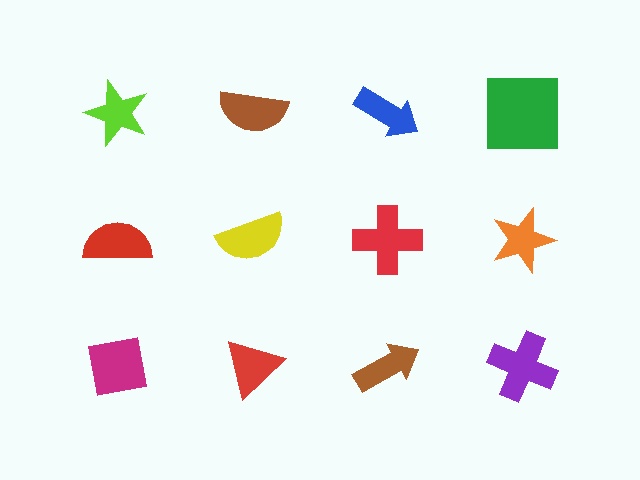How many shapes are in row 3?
4 shapes.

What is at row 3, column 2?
A red triangle.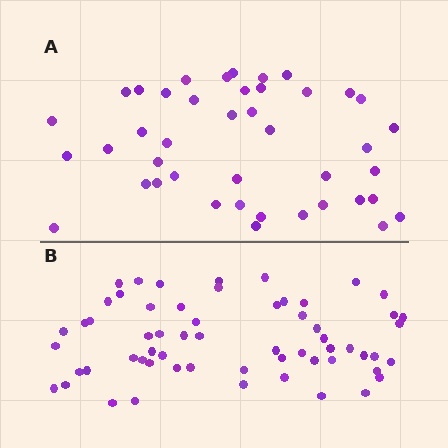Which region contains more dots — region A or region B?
Region B (the bottom region) has more dots.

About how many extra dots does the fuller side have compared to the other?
Region B has approximately 20 more dots than region A.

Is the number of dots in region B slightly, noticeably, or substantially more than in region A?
Region B has noticeably more, but not dramatically so. The ratio is roughly 1.4 to 1.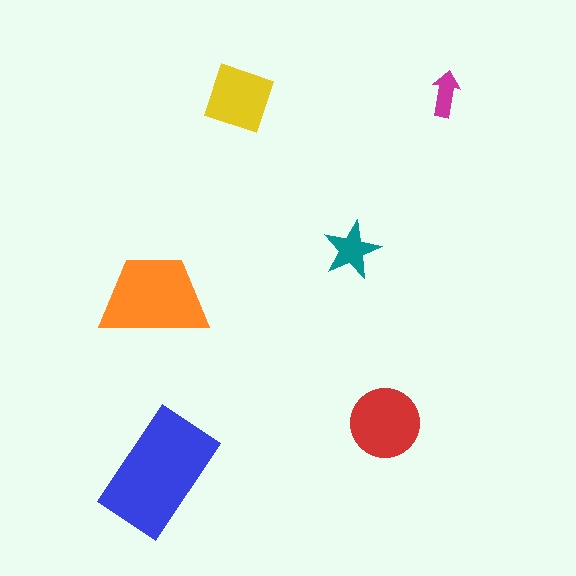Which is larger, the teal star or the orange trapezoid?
The orange trapezoid.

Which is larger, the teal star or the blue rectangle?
The blue rectangle.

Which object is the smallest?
The magenta arrow.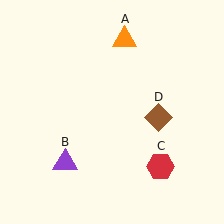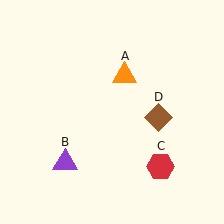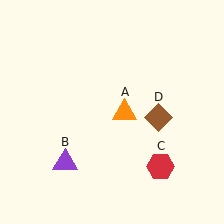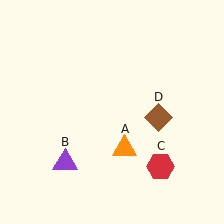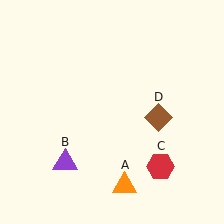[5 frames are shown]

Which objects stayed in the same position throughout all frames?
Purple triangle (object B) and red hexagon (object C) and brown diamond (object D) remained stationary.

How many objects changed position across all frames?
1 object changed position: orange triangle (object A).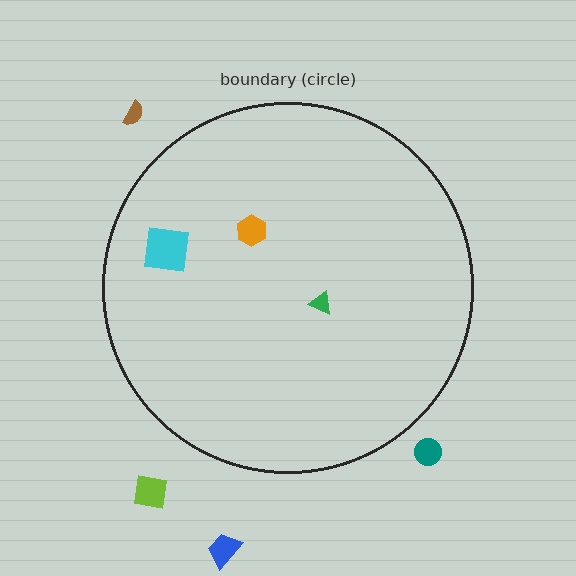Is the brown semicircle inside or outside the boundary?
Outside.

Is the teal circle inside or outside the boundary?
Outside.